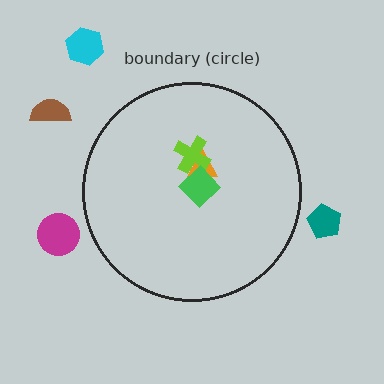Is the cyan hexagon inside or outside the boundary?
Outside.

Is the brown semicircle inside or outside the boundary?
Outside.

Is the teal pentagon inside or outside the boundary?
Outside.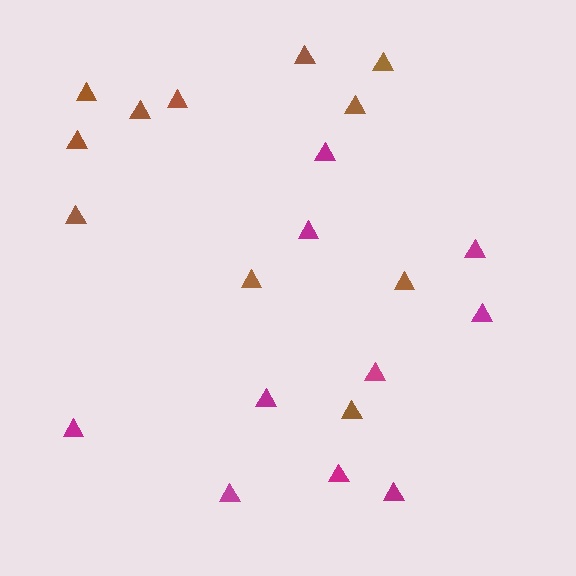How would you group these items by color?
There are 2 groups: one group of brown triangles (11) and one group of magenta triangles (10).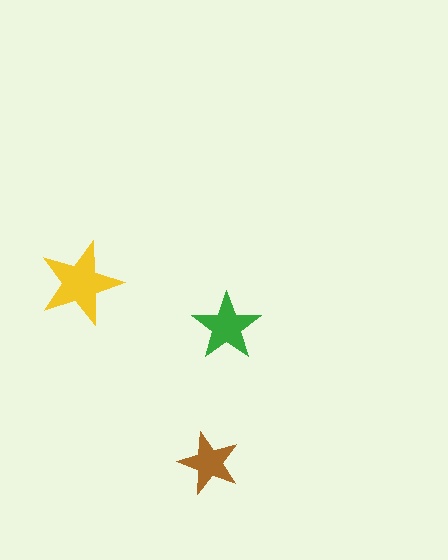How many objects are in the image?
There are 3 objects in the image.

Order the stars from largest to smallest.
the yellow one, the green one, the brown one.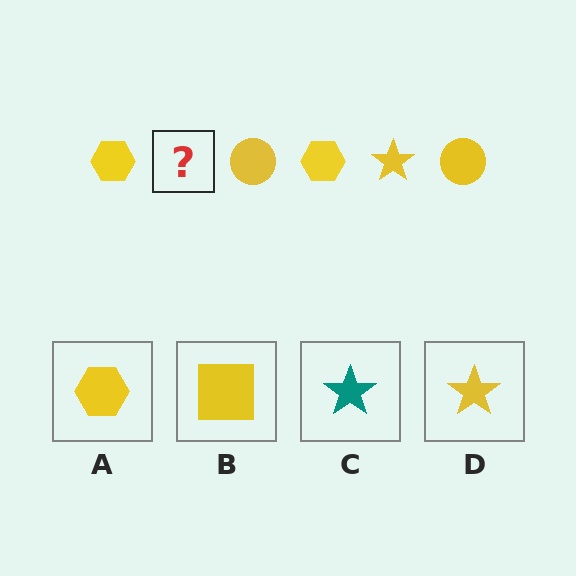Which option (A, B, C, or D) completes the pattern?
D.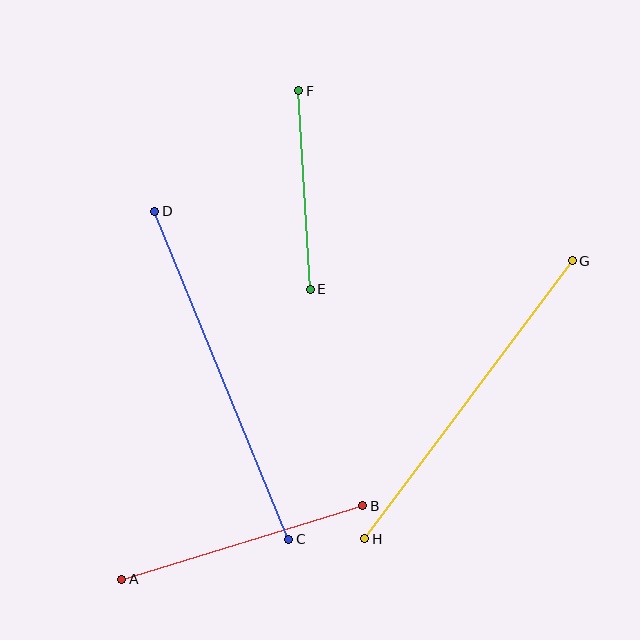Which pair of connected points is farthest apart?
Points C and D are farthest apart.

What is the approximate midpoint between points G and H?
The midpoint is at approximately (468, 400) pixels.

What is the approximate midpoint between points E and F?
The midpoint is at approximately (304, 190) pixels.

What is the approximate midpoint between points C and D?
The midpoint is at approximately (222, 375) pixels.